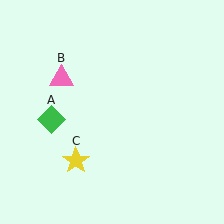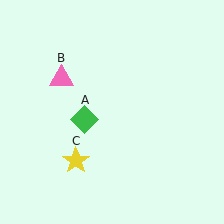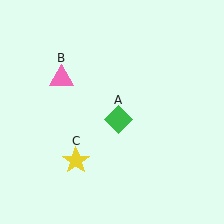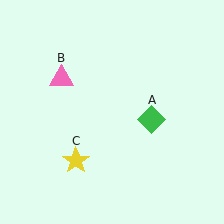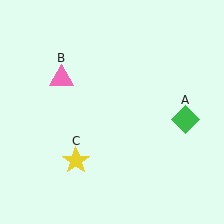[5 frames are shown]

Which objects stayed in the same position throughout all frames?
Pink triangle (object B) and yellow star (object C) remained stationary.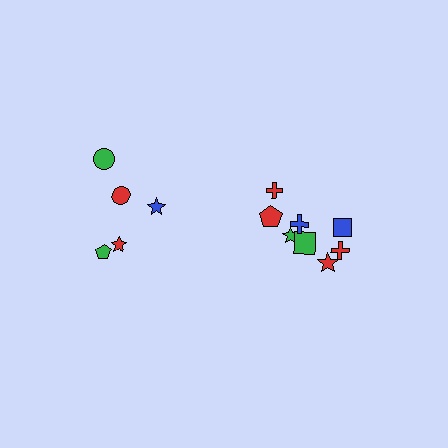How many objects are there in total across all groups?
There are 13 objects.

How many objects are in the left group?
There are 5 objects.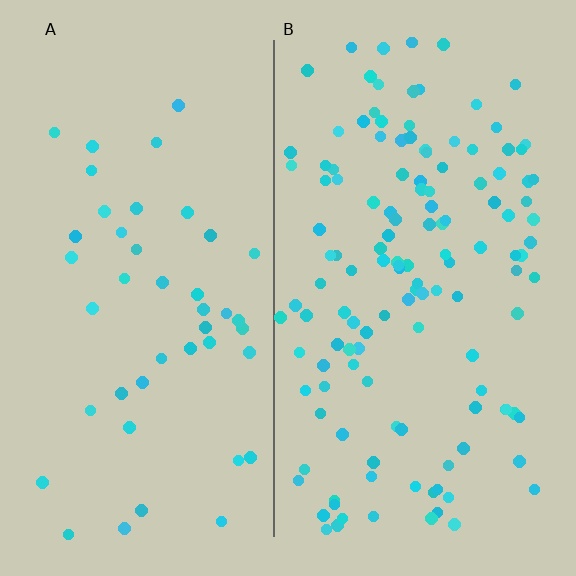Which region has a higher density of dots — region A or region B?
B (the right).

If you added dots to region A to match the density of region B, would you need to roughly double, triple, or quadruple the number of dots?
Approximately triple.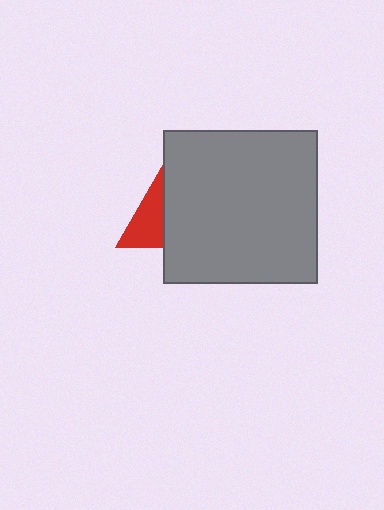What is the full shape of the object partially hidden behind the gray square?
The partially hidden object is a red triangle.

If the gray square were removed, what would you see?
You would see the complete red triangle.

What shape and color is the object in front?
The object in front is a gray square.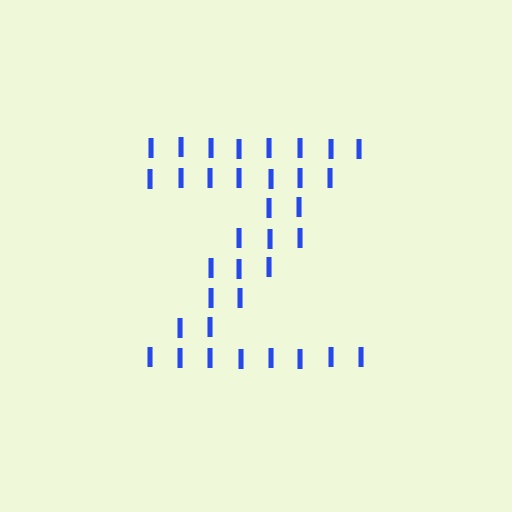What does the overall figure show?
The overall figure shows the letter Z.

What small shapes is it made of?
It is made of small letter I's.